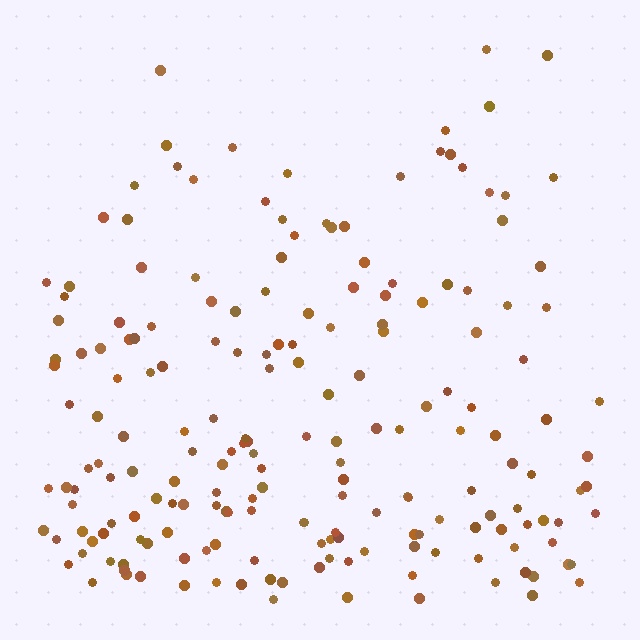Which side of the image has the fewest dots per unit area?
The top.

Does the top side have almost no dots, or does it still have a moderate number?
Still a moderate number, just noticeably fewer than the bottom.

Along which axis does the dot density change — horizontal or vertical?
Vertical.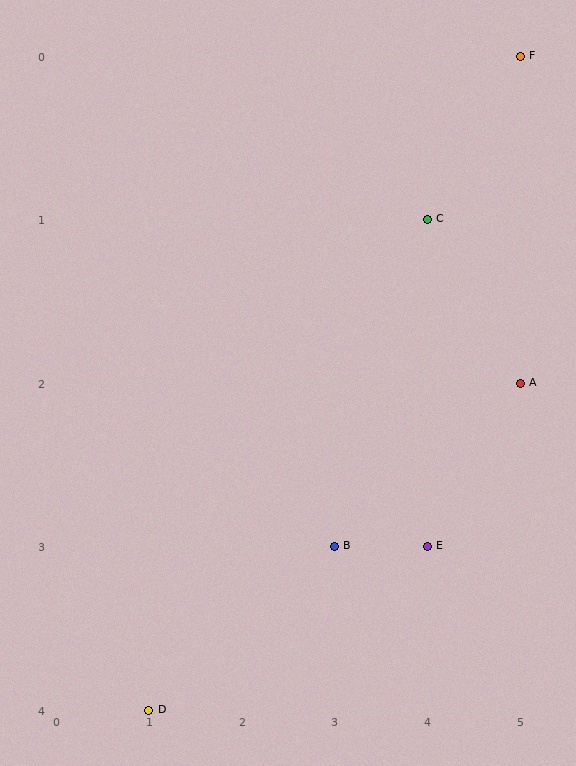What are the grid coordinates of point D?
Point D is at grid coordinates (1, 4).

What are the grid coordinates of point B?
Point B is at grid coordinates (3, 3).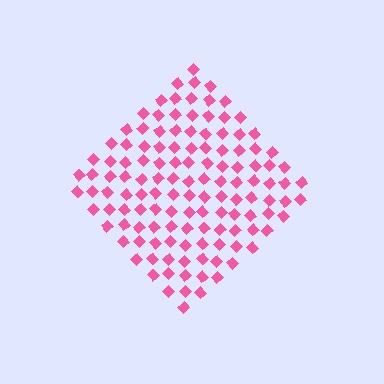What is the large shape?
The large shape is a diamond.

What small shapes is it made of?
It is made of small diamonds.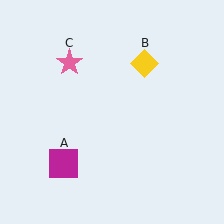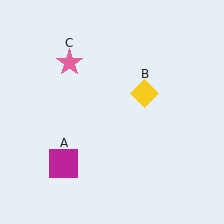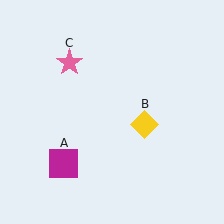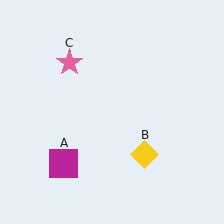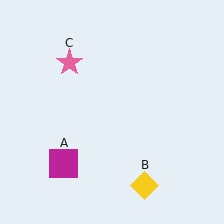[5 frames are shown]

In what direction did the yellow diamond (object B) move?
The yellow diamond (object B) moved down.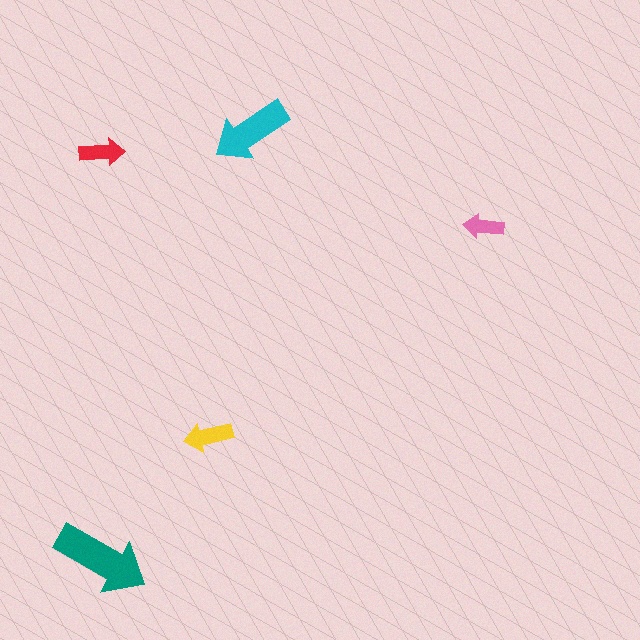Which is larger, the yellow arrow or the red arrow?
The yellow one.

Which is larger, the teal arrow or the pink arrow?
The teal one.